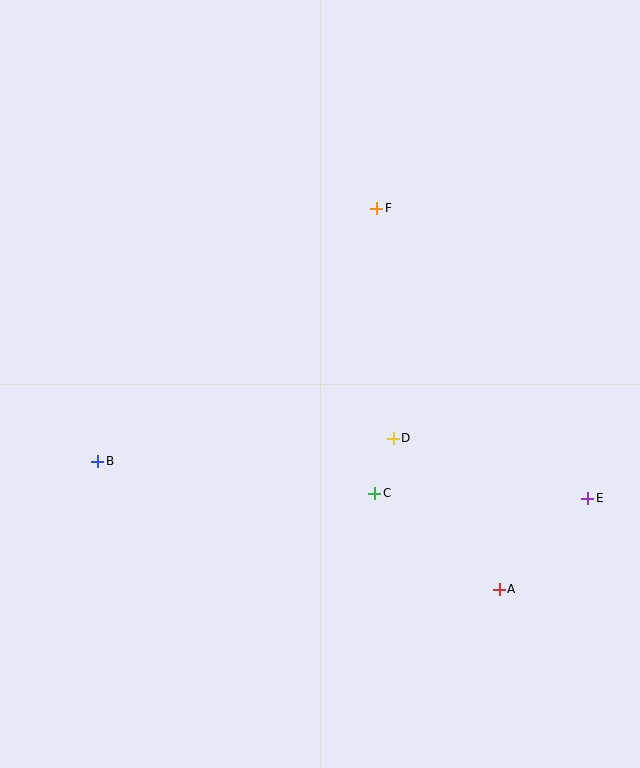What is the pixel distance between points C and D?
The distance between C and D is 58 pixels.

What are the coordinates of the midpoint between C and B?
The midpoint between C and B is at (236, 477).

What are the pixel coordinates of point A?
Point A is at (499, 589).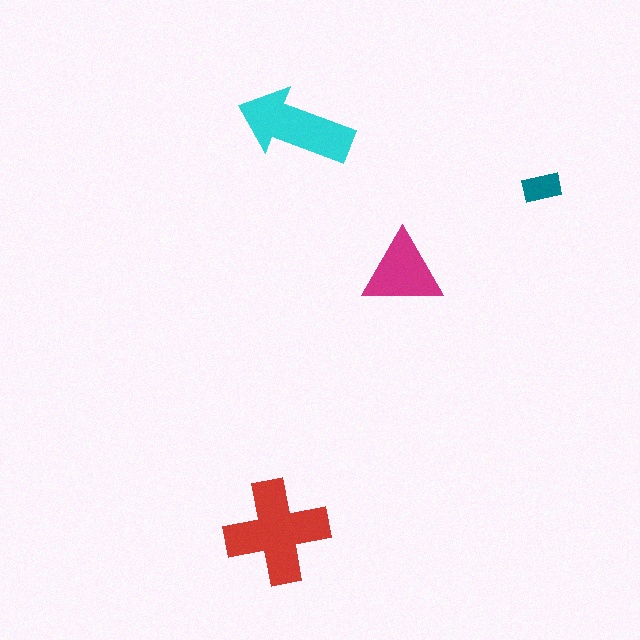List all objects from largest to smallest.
The red cross, the cyan arrow, the magenta triangle, the teal rectangle.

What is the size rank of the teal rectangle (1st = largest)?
4th.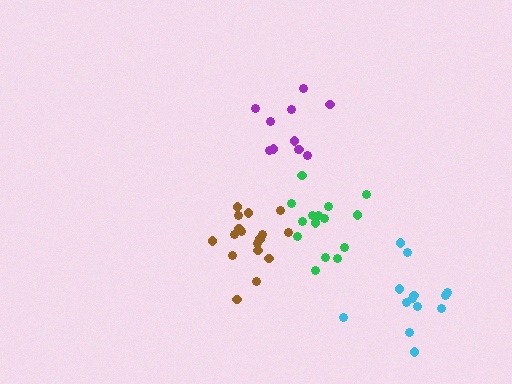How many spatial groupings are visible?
There are 4 spatial groupings.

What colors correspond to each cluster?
The clusters are colored: cyan, green, purple, brown.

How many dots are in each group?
Group 1: 13 dots, Group 2: 15 dots, Group 3: 11 dots, Group 4: 17 dots (56 total).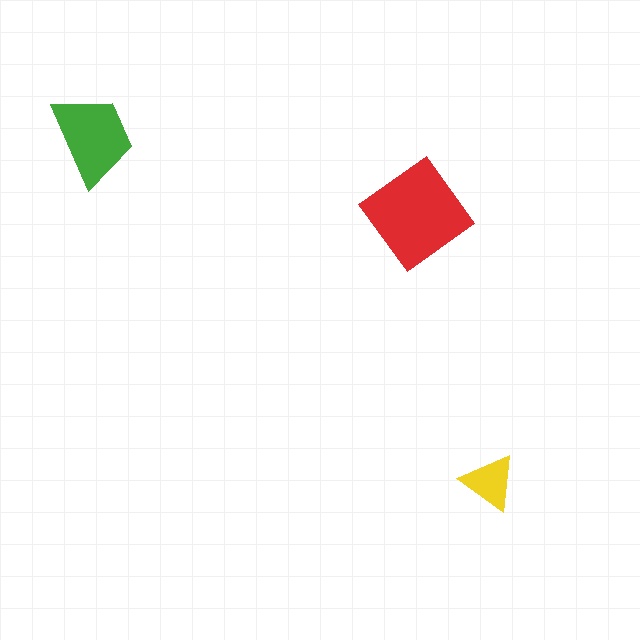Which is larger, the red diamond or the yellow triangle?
The red diamond.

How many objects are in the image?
There are 3 objects in the image.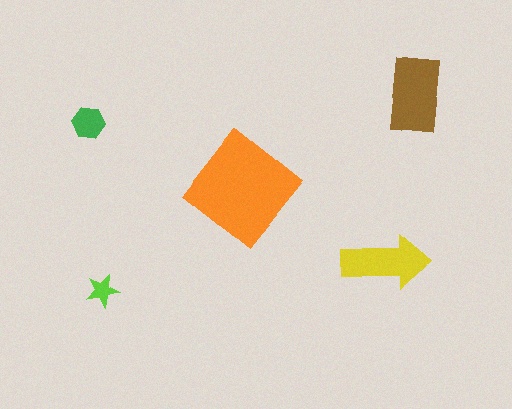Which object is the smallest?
The lime star.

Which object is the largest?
The orange diamond.